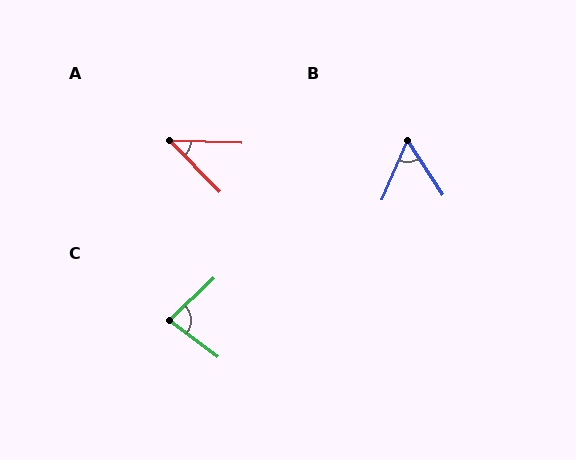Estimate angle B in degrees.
Approximately 56 degrees.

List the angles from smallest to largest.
A (44°), B (56°), C (80°).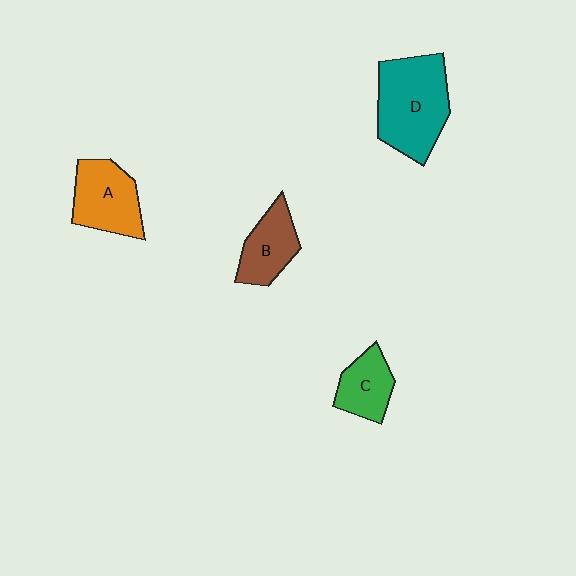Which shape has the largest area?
Shape D (teal).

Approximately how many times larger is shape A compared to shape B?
Approximately 1.3 times.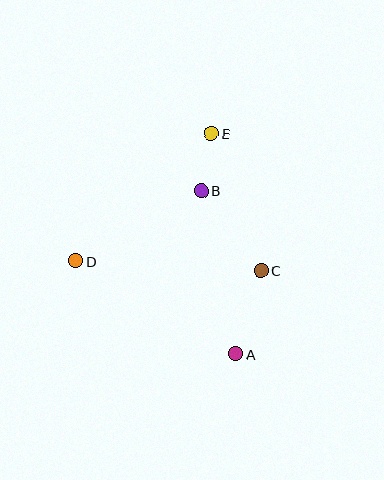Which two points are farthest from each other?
Points A and E are farthest from each other.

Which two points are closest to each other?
Points B and E are closest to each other.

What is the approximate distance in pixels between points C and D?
The distance between C and D is approximately 185 pixels.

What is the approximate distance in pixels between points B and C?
The distance between B and C is approximately 99 pixels.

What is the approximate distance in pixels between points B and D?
The distance between B and D is approximately 144 pixels.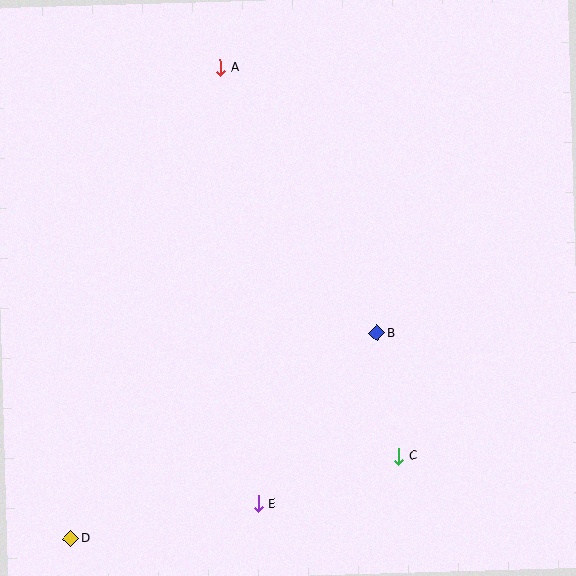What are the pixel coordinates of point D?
Point D is at (71, 538).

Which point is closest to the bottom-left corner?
Point D is closest to the bottom-left corner.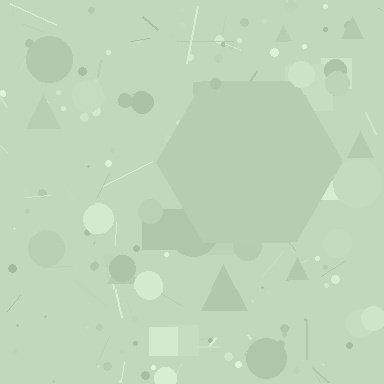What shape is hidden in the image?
A hexagon is hidden in the image.